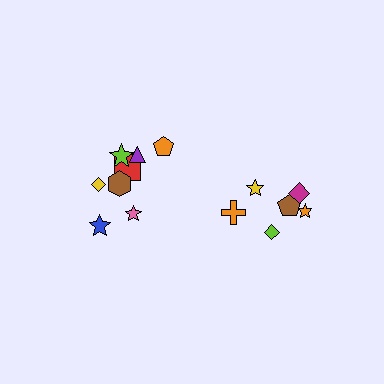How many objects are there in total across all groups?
There are 14 objects.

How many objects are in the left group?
There are 8 objects.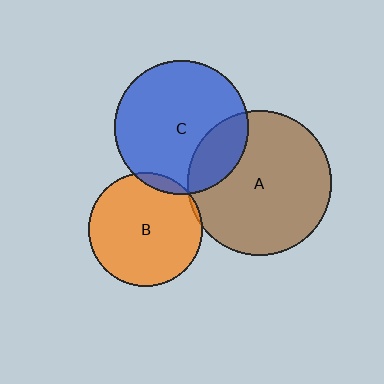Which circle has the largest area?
Circle A (brown).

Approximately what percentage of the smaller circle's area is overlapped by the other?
Approximately 20%.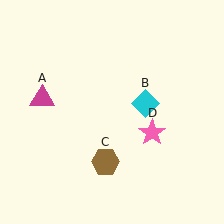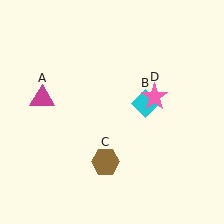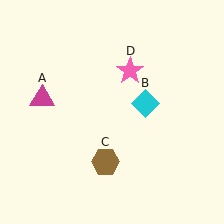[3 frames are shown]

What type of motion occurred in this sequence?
The pink star (object D) rotated counterclockwise around the center of the scene.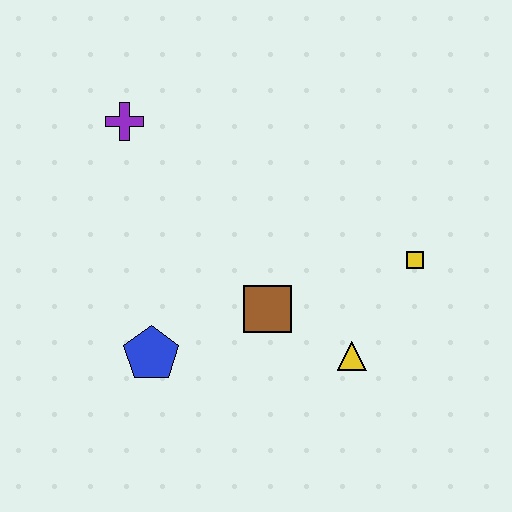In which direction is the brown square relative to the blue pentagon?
The brown square is to the right of the blue pentagon.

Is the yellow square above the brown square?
Yes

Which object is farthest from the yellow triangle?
The purple cross is farthest from the yellow triangle.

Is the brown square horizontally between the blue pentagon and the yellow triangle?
Yes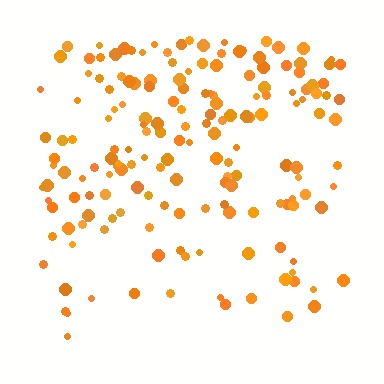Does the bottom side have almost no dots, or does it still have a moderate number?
Still a moderate number, just noticeably fewer than the top.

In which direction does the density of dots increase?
From bottom to top, with the top side densest.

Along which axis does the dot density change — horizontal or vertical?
Vertical.